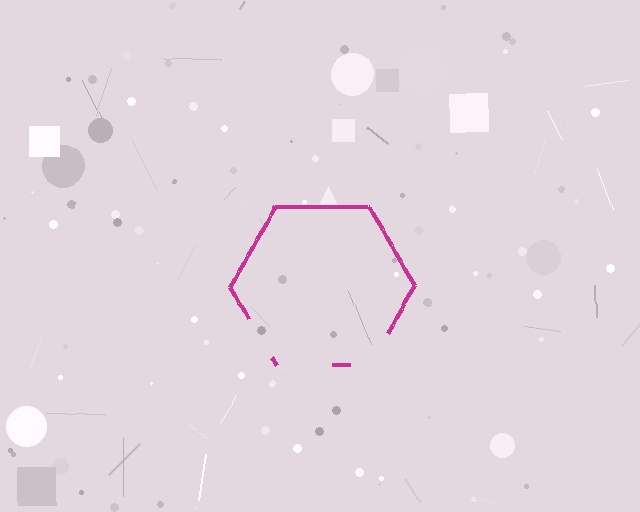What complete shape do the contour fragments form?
The contour fragments form a hexagon.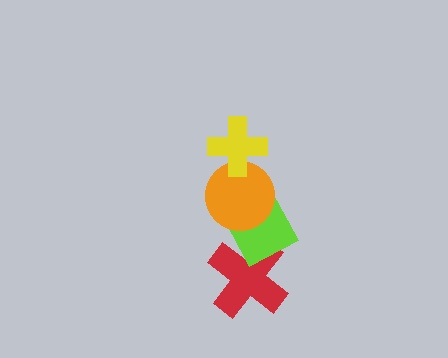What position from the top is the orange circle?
The orange circle is 2nd from the top.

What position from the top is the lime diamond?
The lime diamond is 3rd from the top.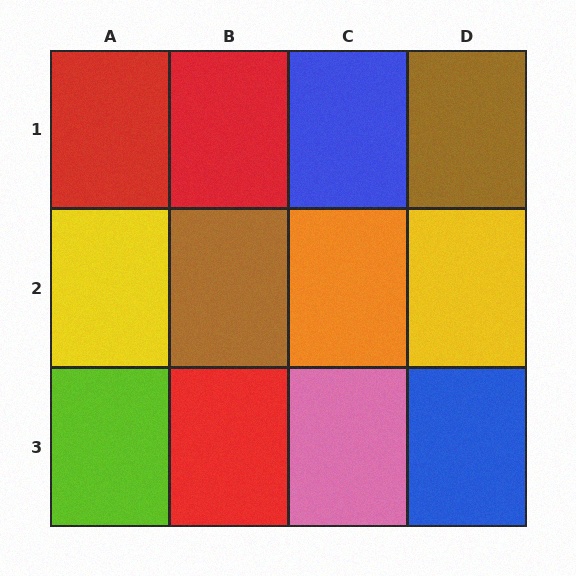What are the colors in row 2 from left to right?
Yellow, brown, orange, yellow.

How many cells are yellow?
2 cells are yellow.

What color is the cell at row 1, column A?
Red.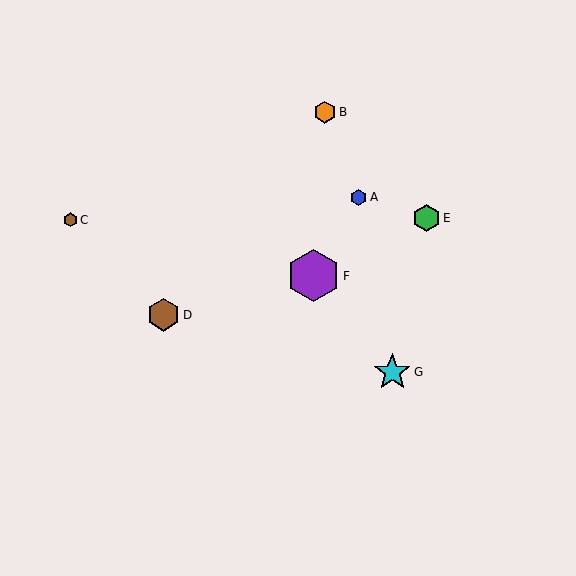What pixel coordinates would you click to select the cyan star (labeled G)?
Click at (392, 372) to select the cyan star G.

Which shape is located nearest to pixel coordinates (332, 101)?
The orange hexagon (labeled B) at (325, 112) is nearest to that location.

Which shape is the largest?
The purple hexagon (labeled F) is the largest.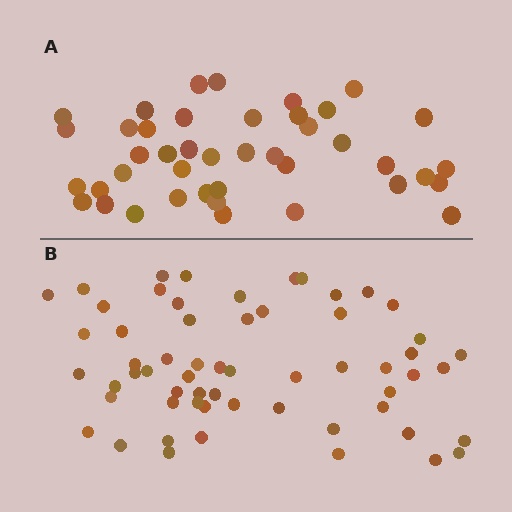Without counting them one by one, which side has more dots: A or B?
Region B (the bottom region) has more dots.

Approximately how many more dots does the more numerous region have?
Region B has approximately 15 more dots than region A.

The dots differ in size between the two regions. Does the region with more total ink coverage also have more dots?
No. Region A has more total ink coverage because its dots are larger, but region B actually contains more individual dots. Total area can be misleading — the number of items is what matters here.